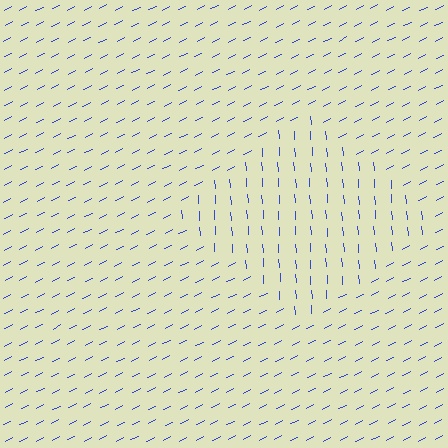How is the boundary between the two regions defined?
The boundary is defined purely by a change in line orientation (approximately 67 degrees difference). All lines are the same color and thickness.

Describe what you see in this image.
The image is filled with small blue line segments. A diamond region in the image has lines oriented differently from the surrounding lines, creating a visible texture boundary.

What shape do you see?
I see a diamond.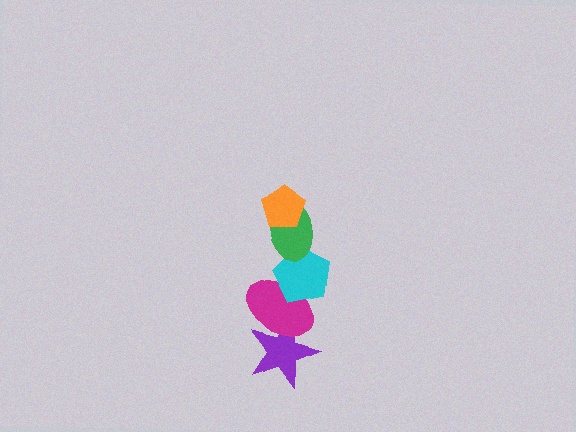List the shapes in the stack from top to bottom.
From top to bottom: the orange pentagon, the green ellipse, the cyan pentagon, the magenta ellipse, the purple star.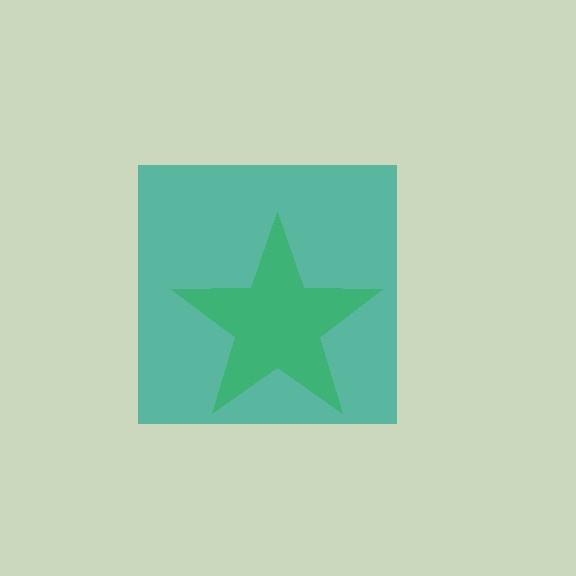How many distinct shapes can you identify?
There are 2 distinct shapes: a lime star, a teal square.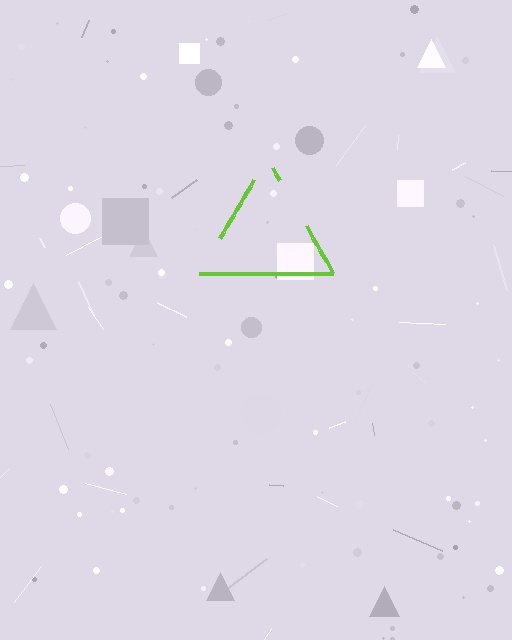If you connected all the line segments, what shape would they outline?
They would outline a triangle.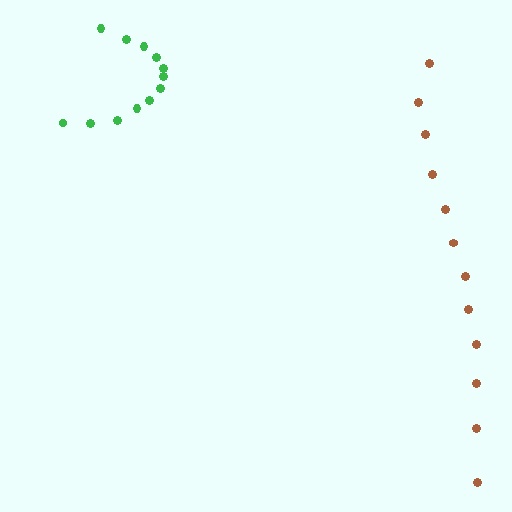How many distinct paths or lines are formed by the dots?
There are 2 distinct paths.